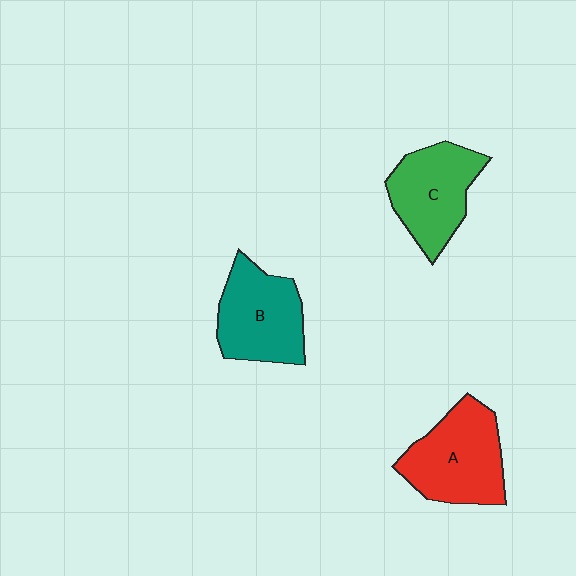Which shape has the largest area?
Shape A (red).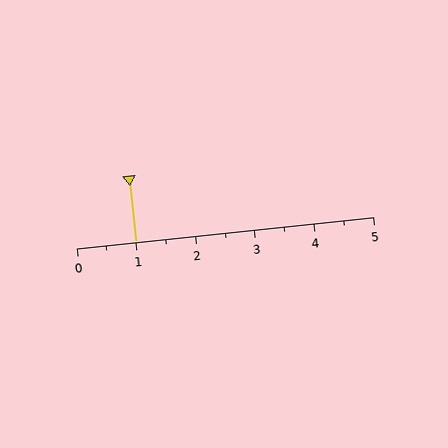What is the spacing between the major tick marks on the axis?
The major ticks are spaced 1 apart.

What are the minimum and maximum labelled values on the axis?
The axis runs from 0 to 5.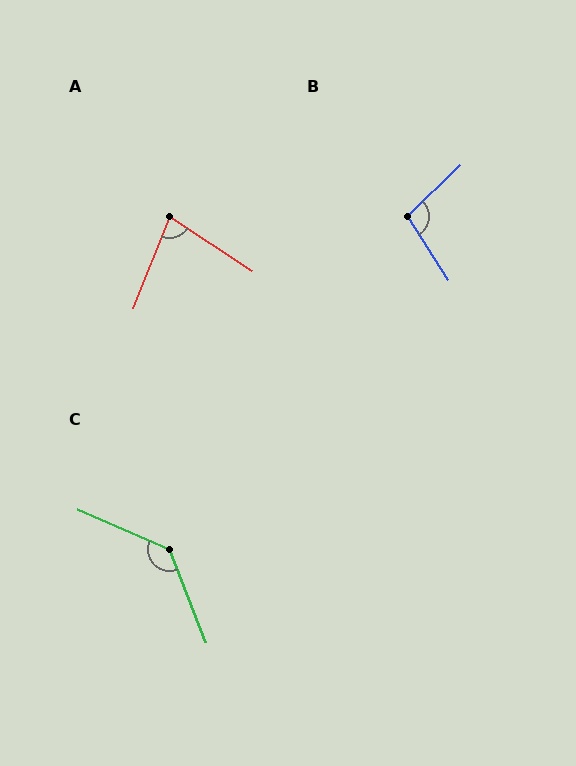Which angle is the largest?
C, at approximately 135 degrees.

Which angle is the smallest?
A, at approximately 78 degrees.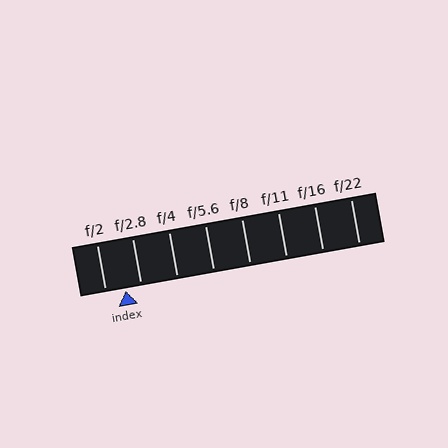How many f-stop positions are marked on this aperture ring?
There are 8 f-stop positions marked.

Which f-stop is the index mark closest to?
The index mark is closest to f/2.8.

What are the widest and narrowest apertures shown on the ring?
The widest aperture shown is f/2 and the narrowest is f/22.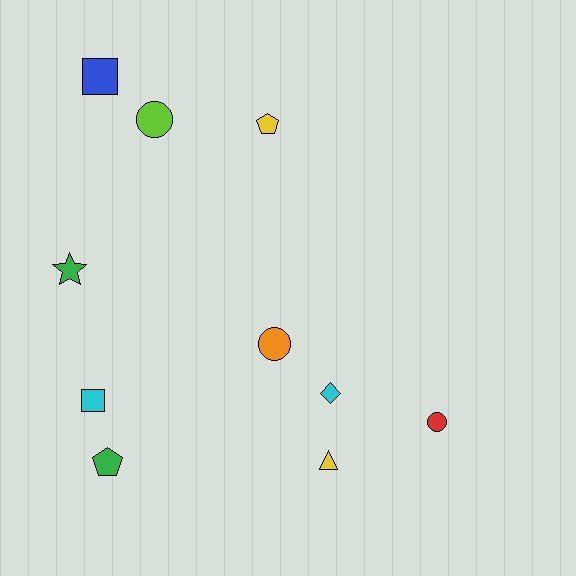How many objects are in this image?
There are 10 objects.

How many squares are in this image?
There are 2 squares.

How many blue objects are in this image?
There is 1 blue object.